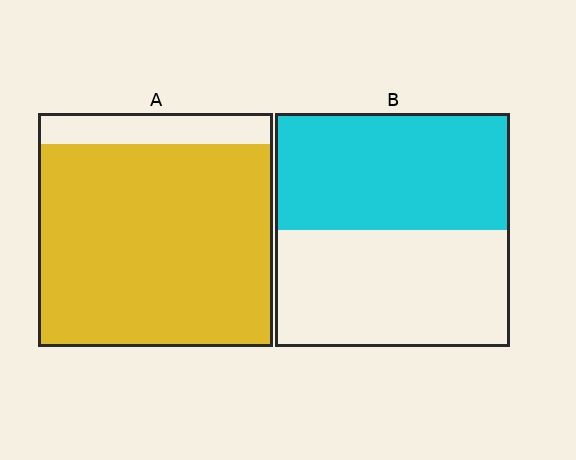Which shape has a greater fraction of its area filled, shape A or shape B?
Shape A.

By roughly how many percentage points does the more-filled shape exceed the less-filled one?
By roughly 35 percentage points (A over B).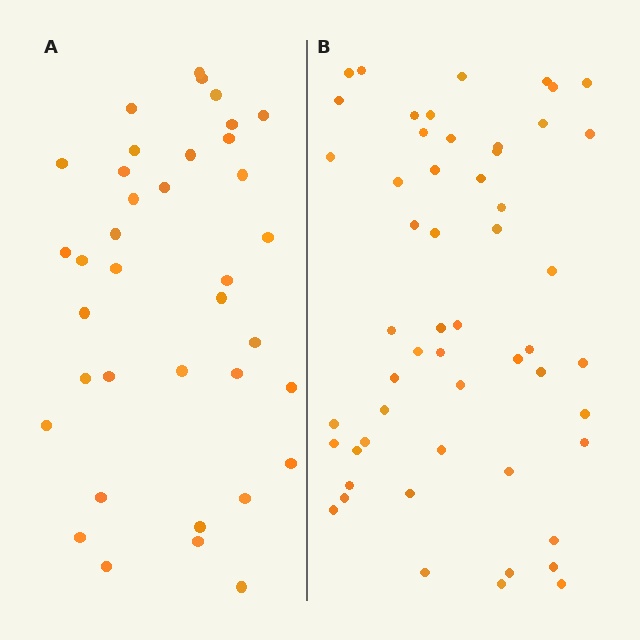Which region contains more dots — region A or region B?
Region B (the right region) has more dots.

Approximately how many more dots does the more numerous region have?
Region B has approximately 15 more dots than region A.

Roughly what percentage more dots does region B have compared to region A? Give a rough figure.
About 45% more.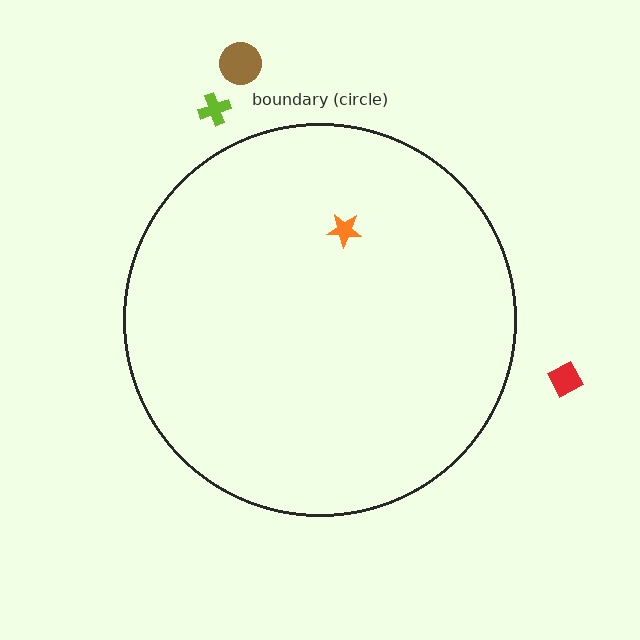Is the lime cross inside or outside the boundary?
Outside.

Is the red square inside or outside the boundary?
Outside.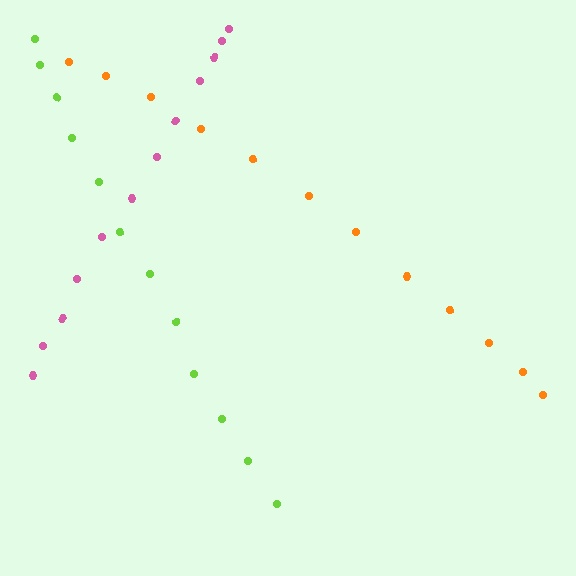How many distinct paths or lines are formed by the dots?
There are 3 distinct paths.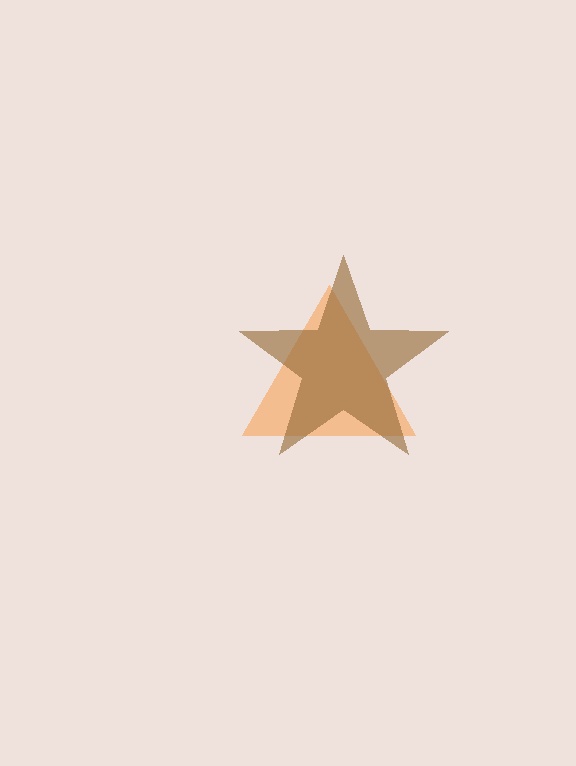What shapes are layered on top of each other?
The layered shapes are: an orange triangle, a brown star.